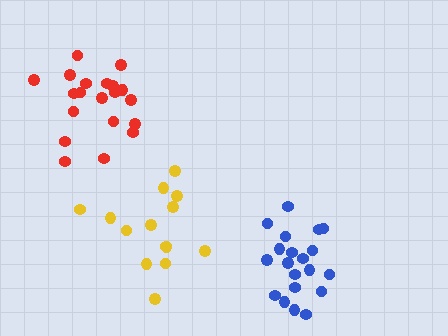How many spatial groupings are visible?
There are 3 spatial groupings.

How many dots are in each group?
Group 1: 20 dots, Group 2: 20 dots, Group 3: 14 dots (54 total).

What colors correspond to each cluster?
The clusters are colored: blue, red, yellow.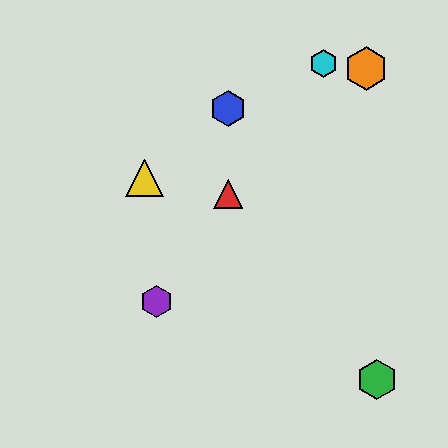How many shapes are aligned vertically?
2 shapes (the red triangle, the blue hexagon) are aligned vertically.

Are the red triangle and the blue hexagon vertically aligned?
Yes, both are at x≈228.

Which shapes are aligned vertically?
The red triangle, the blue hexagon are aligned vertically.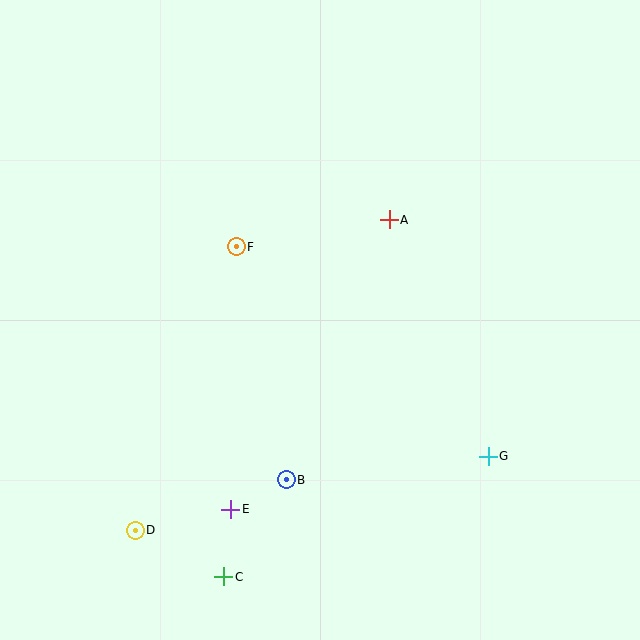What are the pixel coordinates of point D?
Point D is at (135, 530).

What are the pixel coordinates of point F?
Point F is at (236, 247).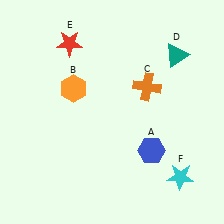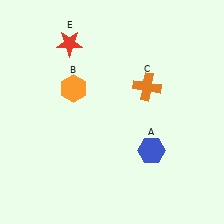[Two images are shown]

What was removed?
The teal triangle (D), the cyan star (F) were removed in Image 2.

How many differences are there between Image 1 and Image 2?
There are 2 differences between the two images.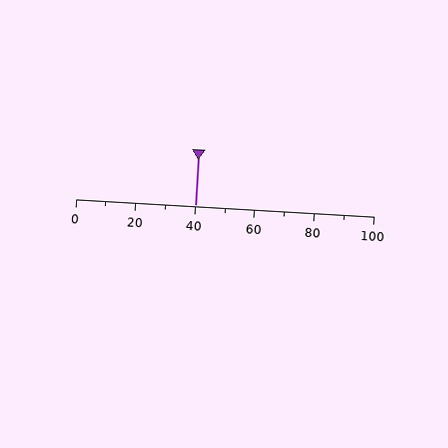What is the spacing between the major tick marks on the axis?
The major ticks are spaced 20 apart.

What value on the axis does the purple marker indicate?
The marker indicates approximately 40.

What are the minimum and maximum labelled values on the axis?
The axis runs from 0 to 100.